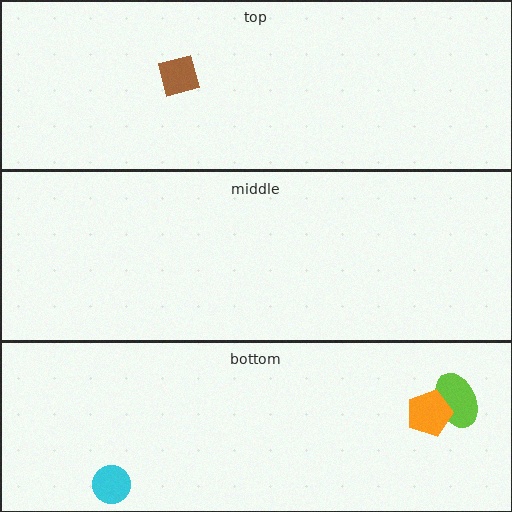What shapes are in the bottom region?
The lime ellipse, the orange pentagon, the cyan circle.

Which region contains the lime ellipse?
The bottom region.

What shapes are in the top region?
The brown square.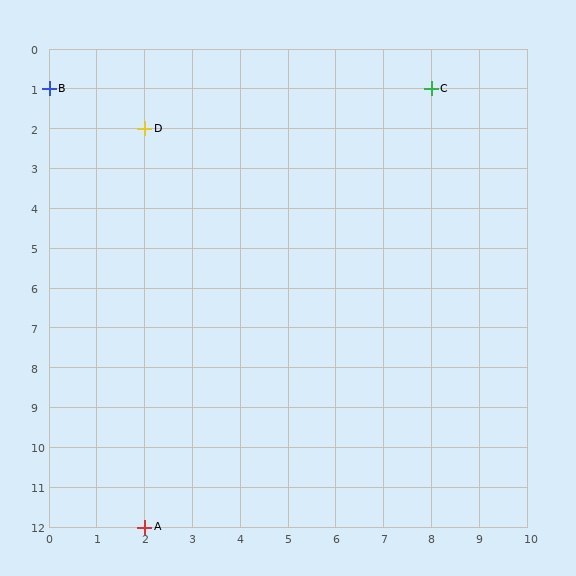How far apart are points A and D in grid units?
Points A and D are 10 rows apart.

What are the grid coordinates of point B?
Point B is at grid coordinates (0, 1).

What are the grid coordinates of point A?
Point A is at grid coordinates (2, 12).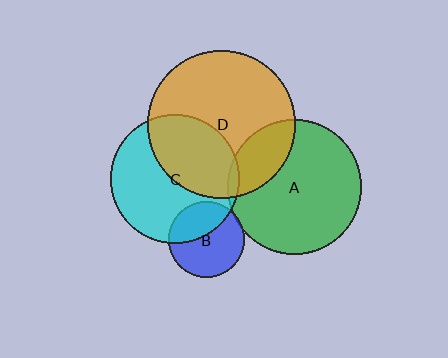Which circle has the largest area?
Circle D (orange).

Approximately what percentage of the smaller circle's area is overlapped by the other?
Approximately 5%.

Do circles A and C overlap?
Yes.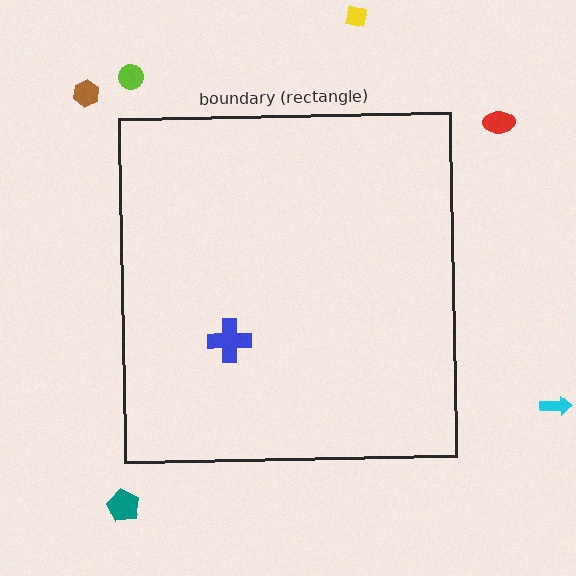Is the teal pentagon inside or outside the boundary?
Outside.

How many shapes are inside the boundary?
1 inside, 6 outside.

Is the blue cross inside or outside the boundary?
Inside.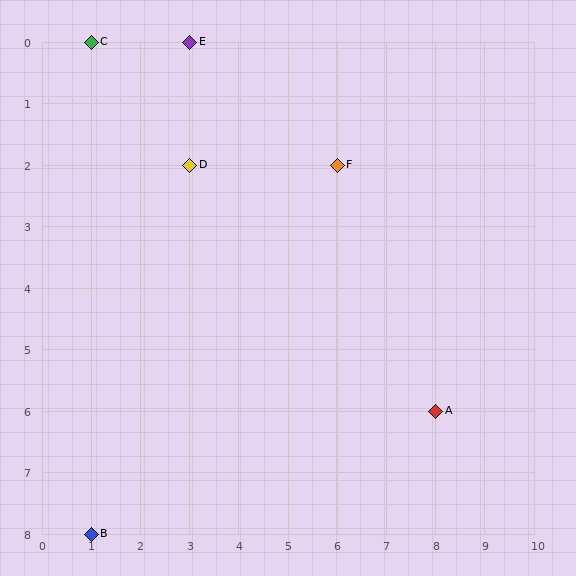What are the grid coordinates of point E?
Point E is at grid coordinates (3, 0).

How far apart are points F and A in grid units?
Points F and A are 2 columns and 4 rows apart (about 4.5 grid units diagonally).